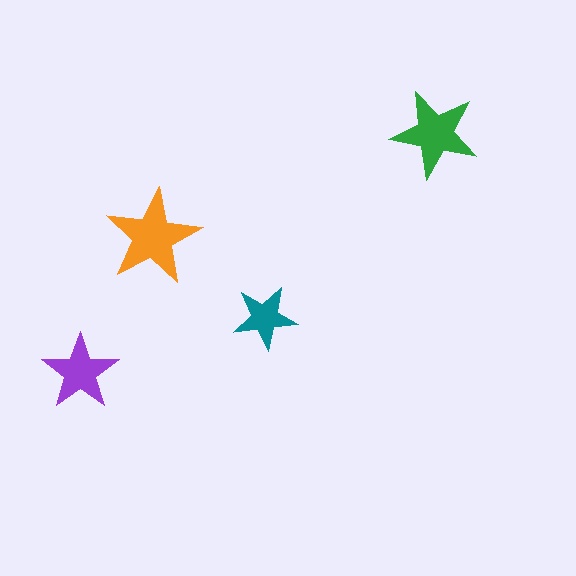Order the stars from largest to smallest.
the orange one, the green one, the purple one, the teal one.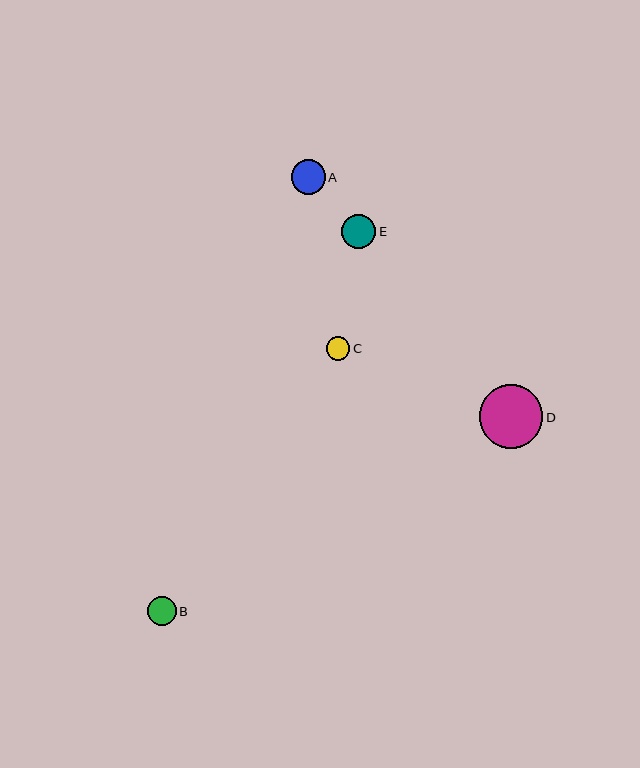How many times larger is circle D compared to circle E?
Circle D is approximately 1.9 times the size of circle E.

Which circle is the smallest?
Circle C is the smallest with a size of approximately 24 pixels.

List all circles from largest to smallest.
From largest to smallest: D, A, E, B, C.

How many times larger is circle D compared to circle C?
Circle D is approximately 2.7 times the size of circle C.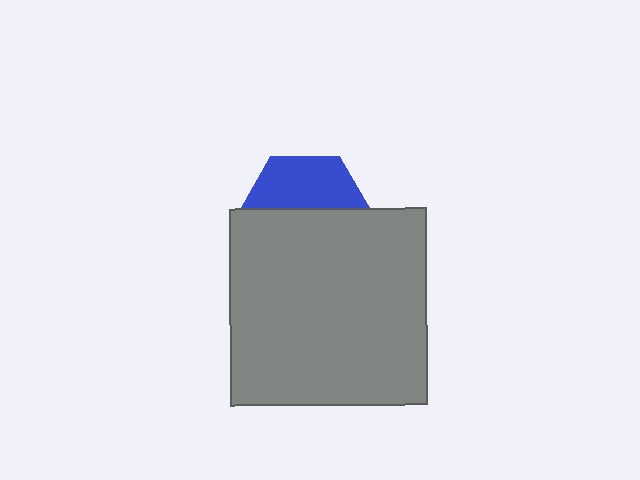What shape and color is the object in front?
The object in front is a gray square.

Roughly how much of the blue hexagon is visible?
A small part of it is visible (roughly 41%).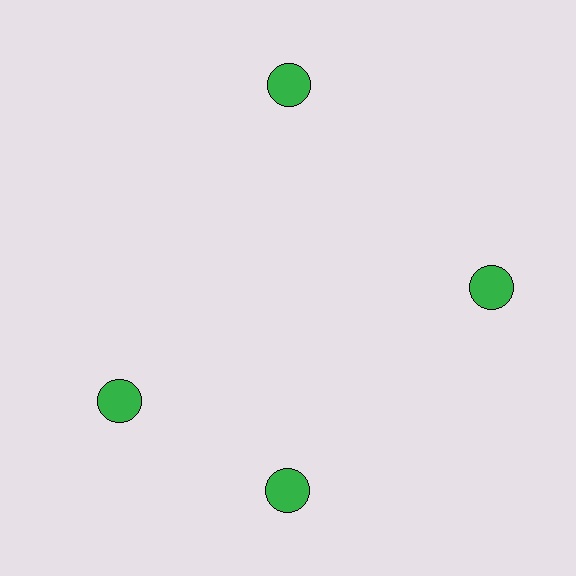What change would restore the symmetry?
The symmetry would be restored by rotating it back into even spacing with its neighbors so that all 4 circles sit at equal angles and equal distance from the center.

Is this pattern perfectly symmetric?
No. The 4 green circles are arranged in a ring, but one element near the 9 o'clock position is rotated out of alignment along the ring, breaking the 4-fold rotational symmetry.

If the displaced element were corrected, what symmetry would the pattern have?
It would have 4-fold rotational symmetry — the pattern would map onto itself every 90 degrees.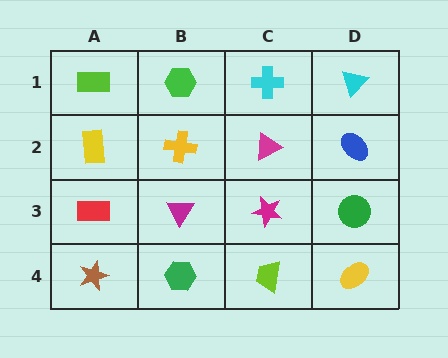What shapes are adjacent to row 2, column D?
A cyan triangle (row 1, column D), a green circle (row 3, column D), a magenta triangle (row 2, column C).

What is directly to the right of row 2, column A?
A yellow cross.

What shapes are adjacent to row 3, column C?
A magenta triangle (row 2, column C), a lime trapezoid (row 4, column C), a magenta triangle (row 3, column B), a green circle (row 3, column D).